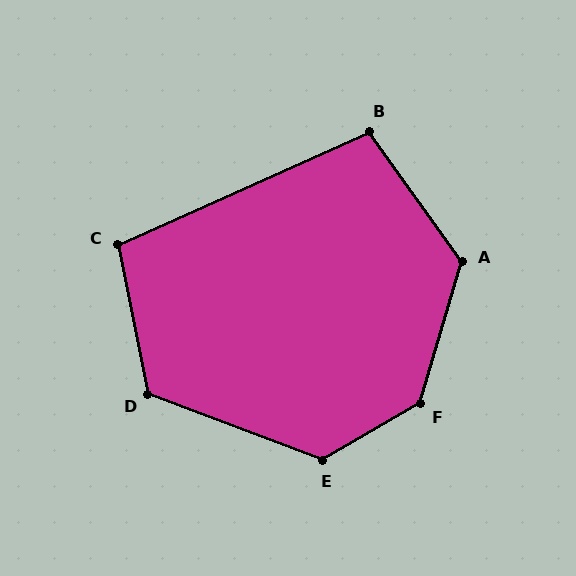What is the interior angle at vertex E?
Approximately 129 degrees (obtuse).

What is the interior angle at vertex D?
Approximately 122 degrees (obtuse).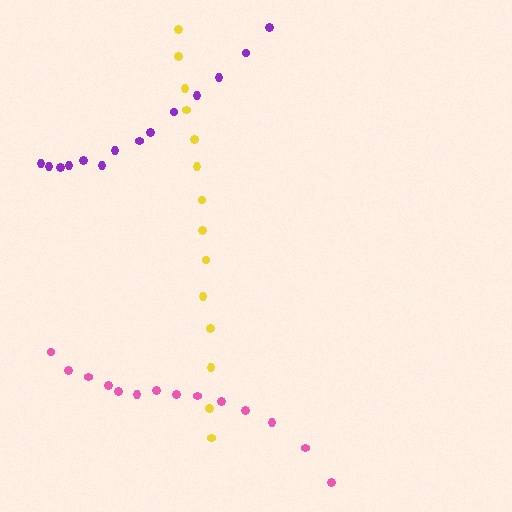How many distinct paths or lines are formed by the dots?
There are 3 distinct paths.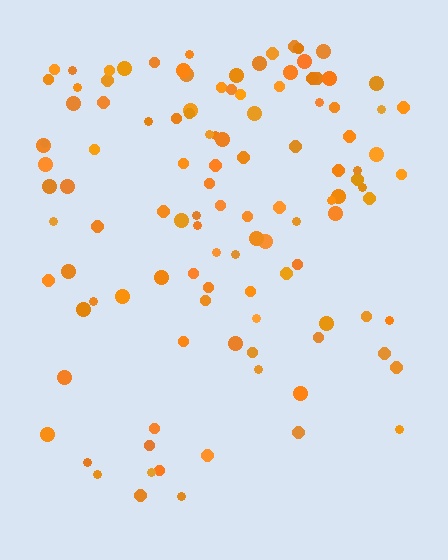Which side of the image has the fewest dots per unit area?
The bottom.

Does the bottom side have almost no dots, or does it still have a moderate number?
Still a moderate number, just noticeably fewer than the top.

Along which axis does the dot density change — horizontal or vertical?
Vertical.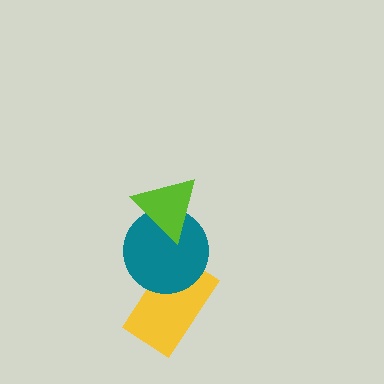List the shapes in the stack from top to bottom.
From top to bottom: the lime triangle, the teal circle, the yellow rectangle.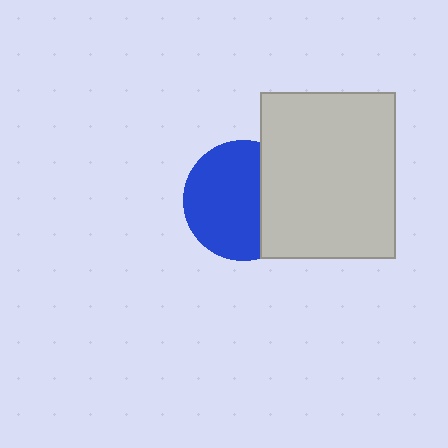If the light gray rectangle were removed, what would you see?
You would see the complete blue circle.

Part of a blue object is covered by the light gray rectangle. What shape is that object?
It is a circle.